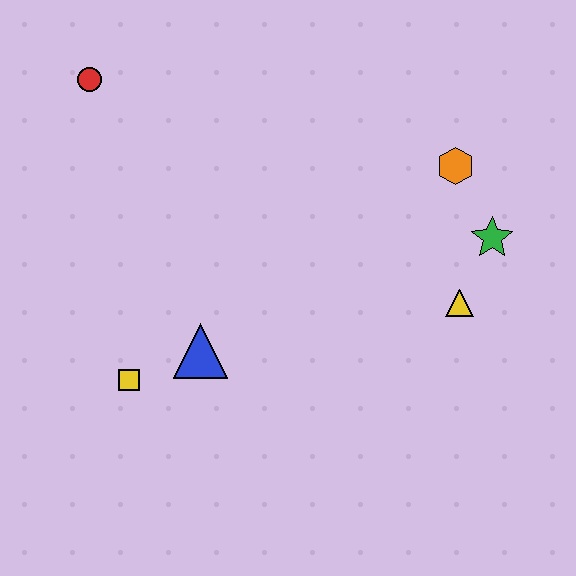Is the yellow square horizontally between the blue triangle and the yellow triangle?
No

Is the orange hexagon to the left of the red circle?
No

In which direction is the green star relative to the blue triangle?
The green star is to the right of the blue triangle.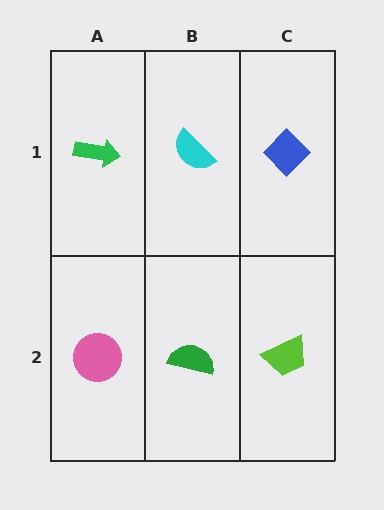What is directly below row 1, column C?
A lime trapezoid.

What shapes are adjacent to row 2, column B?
A cyan semicircle (row 1, column B), a pink circle (row 2, column A), a lime trapezoid (row 2, column C).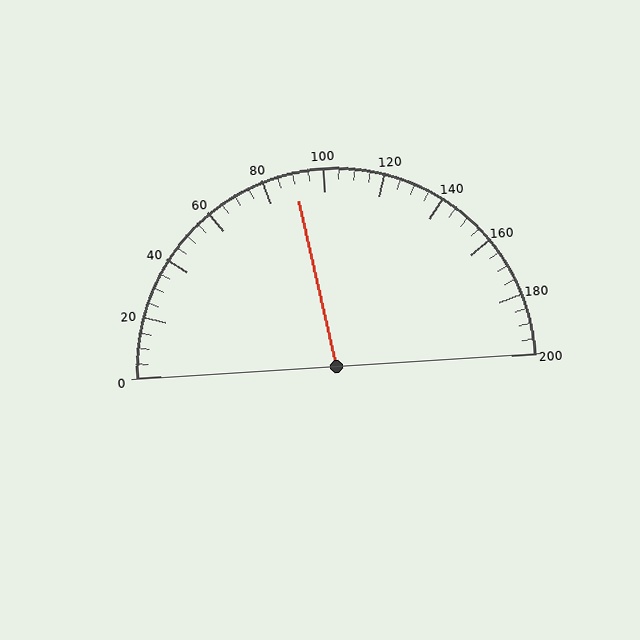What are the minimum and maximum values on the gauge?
The gauge ranges from 0 to 200.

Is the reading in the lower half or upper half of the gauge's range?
The reading is in the lower half of the range (0 to 200).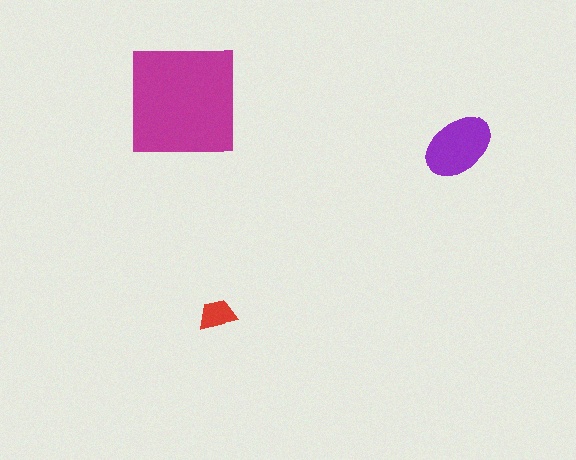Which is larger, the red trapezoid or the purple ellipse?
The purple ellipse.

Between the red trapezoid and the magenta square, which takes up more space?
The magenta square.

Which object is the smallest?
The red trapezoid.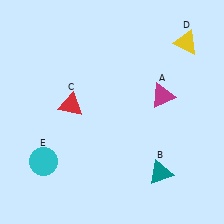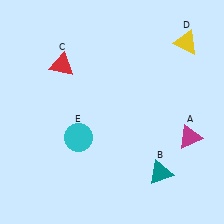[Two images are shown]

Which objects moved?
The objects that moved are: the magenta triangle (A), the red triangle (C), the cyan circle (E).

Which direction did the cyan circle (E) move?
The cyan circle (E) moved right.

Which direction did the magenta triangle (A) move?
The magenta triangle (A) moved down.